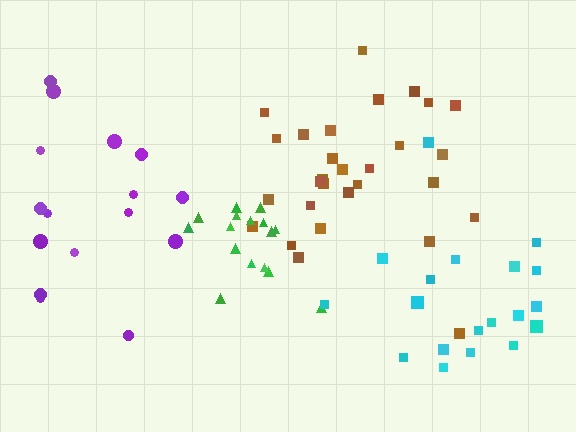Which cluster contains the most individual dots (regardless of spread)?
Brown (29).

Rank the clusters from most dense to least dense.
green, cyan, brown, purple.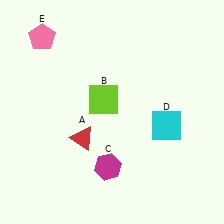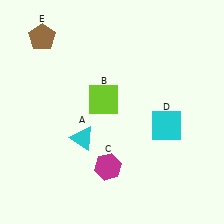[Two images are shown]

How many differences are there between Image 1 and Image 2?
There are 2 differences between the two images.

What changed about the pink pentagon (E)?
In Image 1, E is pink. In Image 2, it changed to brown.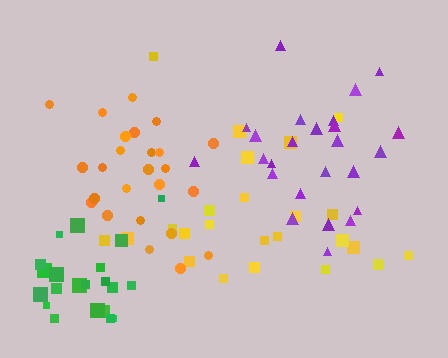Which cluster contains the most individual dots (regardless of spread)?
Orange (25).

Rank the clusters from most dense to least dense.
orange, green, purple, yellow.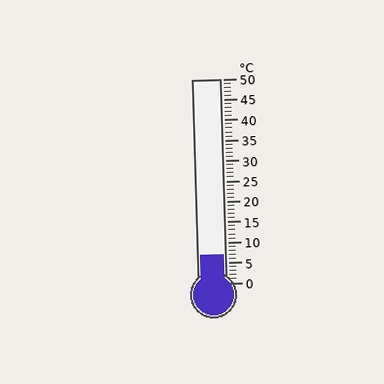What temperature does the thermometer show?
The thermometer shows approximately 7°C.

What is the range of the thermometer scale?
The thermometer scale ranges from 0°C to 50°C.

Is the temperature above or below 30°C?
The temperature is below 30°C.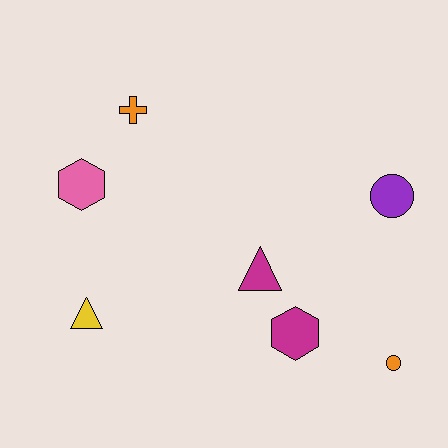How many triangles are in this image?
There are 2 triangles.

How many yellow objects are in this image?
There is 1 yellow object.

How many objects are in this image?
There are 7 objects.